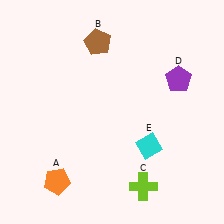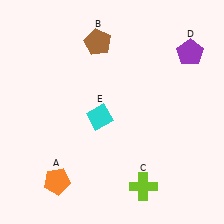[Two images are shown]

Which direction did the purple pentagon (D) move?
The purple pentagon (D) moved up.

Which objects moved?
The objects that moved are: the purple pentagon (D), the cyan diamond (E).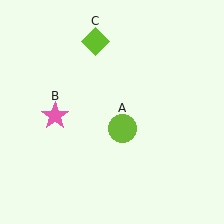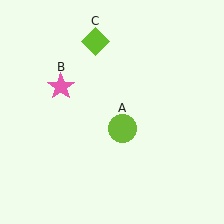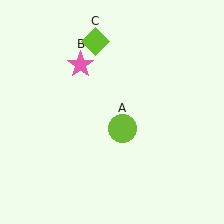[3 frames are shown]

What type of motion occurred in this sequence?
The pink star (object B) rotated clockwise around the center of the scene.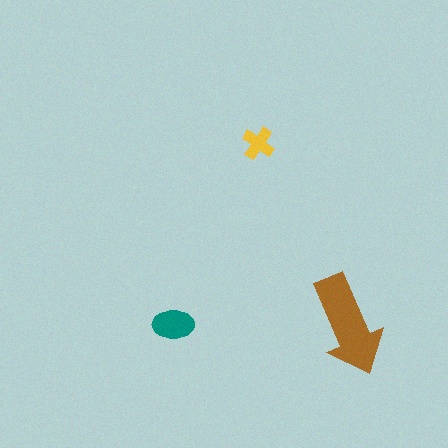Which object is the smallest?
The yellow cross.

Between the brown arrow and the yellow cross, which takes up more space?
The brown arrow.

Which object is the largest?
The brown arrow.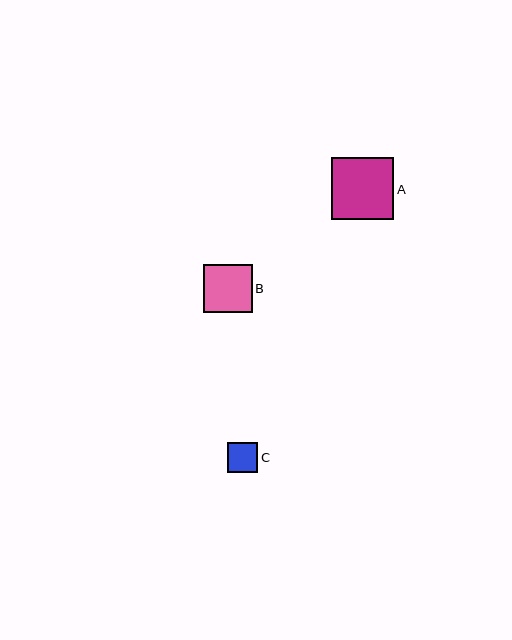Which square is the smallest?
Square C is the smallest with a size of approximately 30 pixels.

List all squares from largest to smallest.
From largest to smallest: A, B, C.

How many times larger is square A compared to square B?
Square A is approximately 1.3 times the size of square B.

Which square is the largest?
Square A is the largest with a size of approximately 62 pixels.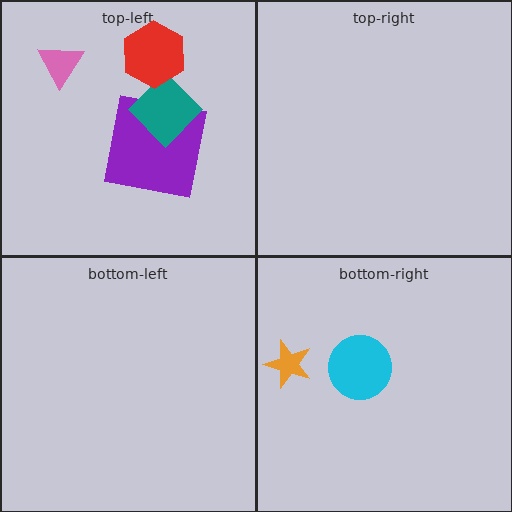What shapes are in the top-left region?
The purple square, the teal diamond, the pink triangle, the red hexagon.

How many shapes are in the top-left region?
4.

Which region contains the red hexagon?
The top-left region.